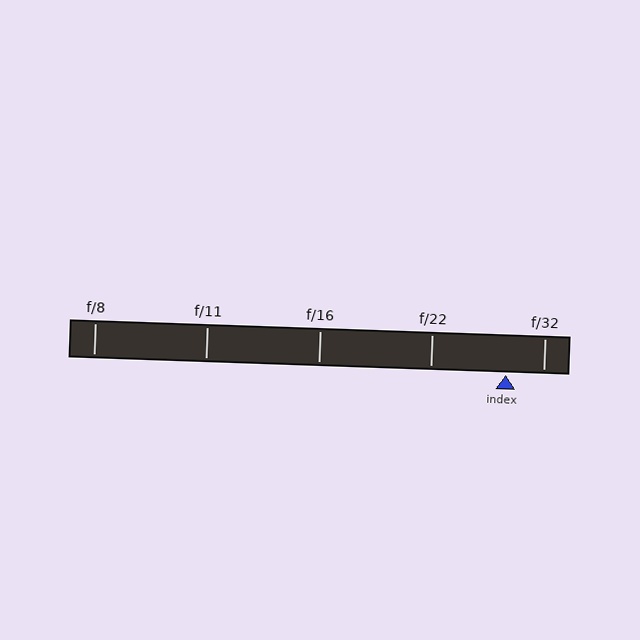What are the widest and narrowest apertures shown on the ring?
The widest aperture shown is f/8 and the narrowest is f/32.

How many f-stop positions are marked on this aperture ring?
There are 5 f-stop positions marked.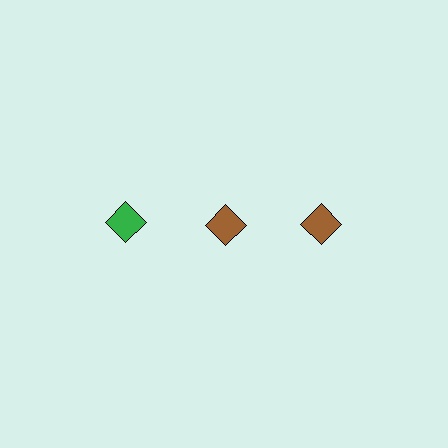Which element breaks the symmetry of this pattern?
The green diamond in the top row, leftmost column breaks the symmetry. All other shapes are brown diamonds.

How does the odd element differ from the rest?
It has a different color: green instead of brown.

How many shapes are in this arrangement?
There are 3 shapes arranged in a grid pattern.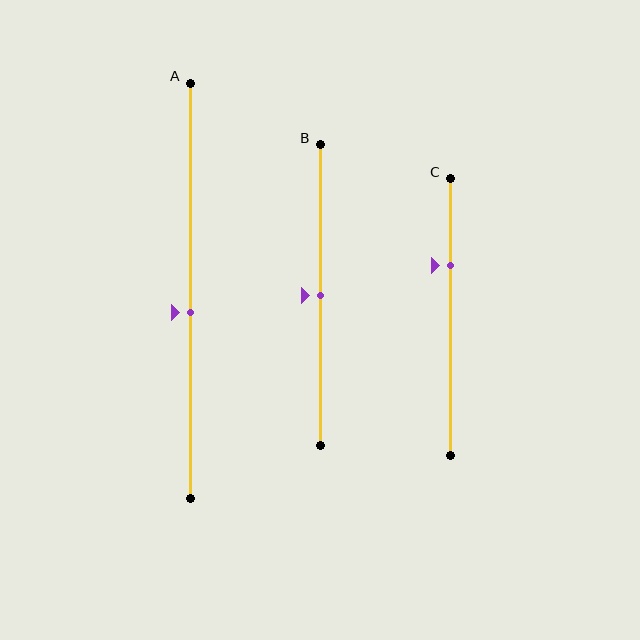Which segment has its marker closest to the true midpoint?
Segment B has its marker closest to the true midpoint.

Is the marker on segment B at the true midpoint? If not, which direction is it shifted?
Yes, the marker on segment B is at the true midpoint.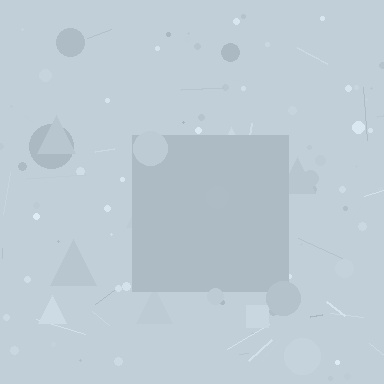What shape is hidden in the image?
A square is hidden in the image.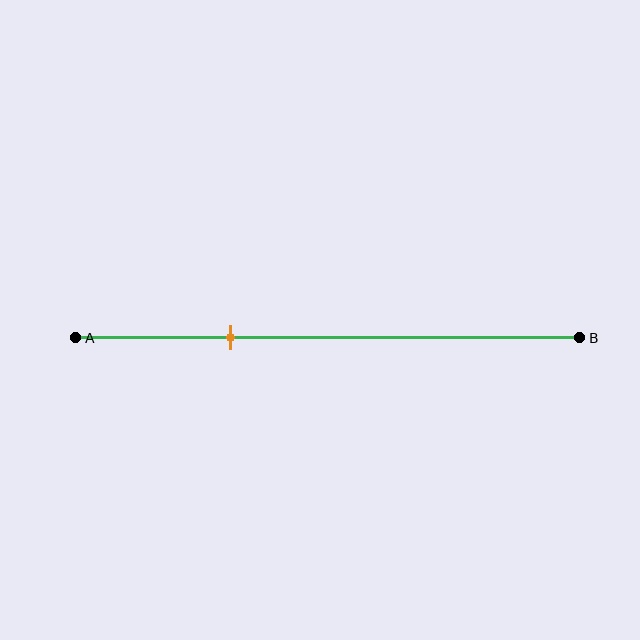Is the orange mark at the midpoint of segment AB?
No, the mark is at about 30% from A, not at the 50% midpoint.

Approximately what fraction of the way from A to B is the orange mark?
The orange mark is approximately 30% of the way from A to B.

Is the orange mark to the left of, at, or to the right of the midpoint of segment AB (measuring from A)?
The orange mark is to the left of the midpoint of segment AB.